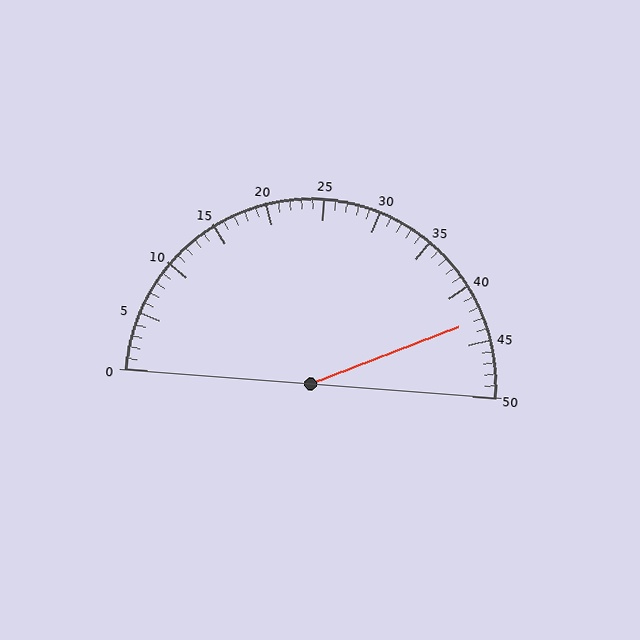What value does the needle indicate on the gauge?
The needle indicates approximately 43.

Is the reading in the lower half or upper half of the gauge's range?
The reading is in the upper half of the range (0 to 50).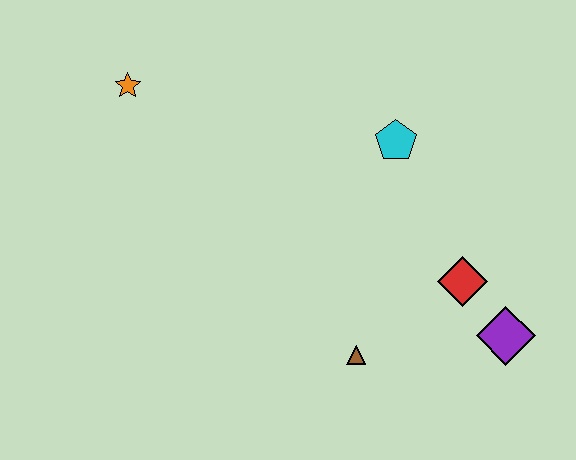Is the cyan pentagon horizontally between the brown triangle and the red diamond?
Yes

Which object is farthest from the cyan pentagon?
The orange star is farthest from the cyan pentagon.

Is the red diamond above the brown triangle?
Yes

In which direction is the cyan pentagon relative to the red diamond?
The cyan pentagon is above the red diamond.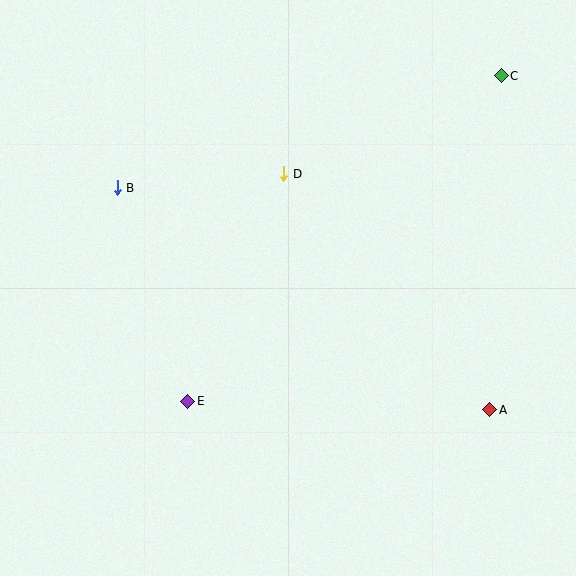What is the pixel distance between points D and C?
The distance between D and C is 239 pixels.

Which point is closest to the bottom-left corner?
Point E is closest to the bottom-left corner.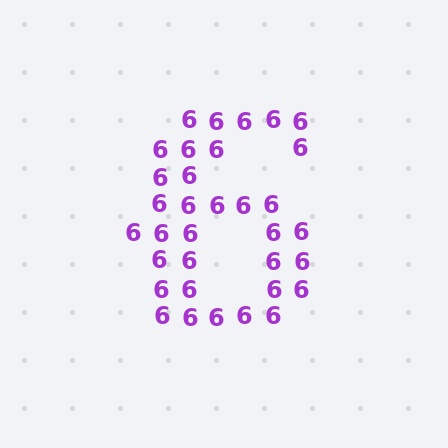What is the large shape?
The large shape is the digit 6.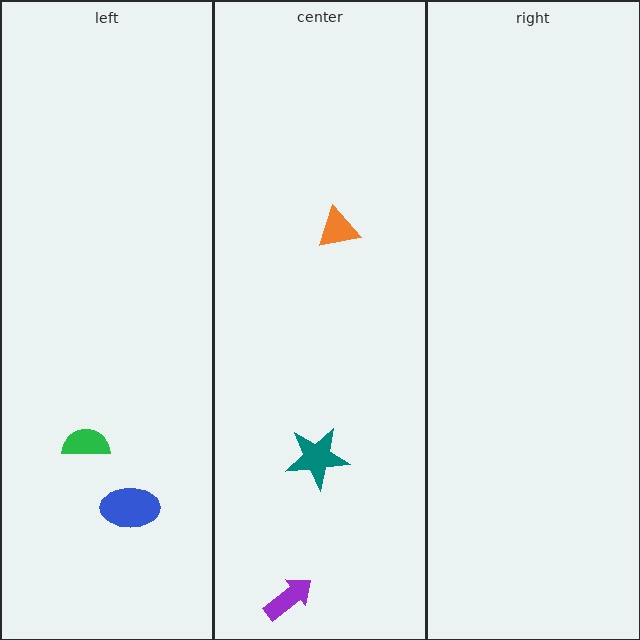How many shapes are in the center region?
3.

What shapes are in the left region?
The green semicircle, the blue ellipse.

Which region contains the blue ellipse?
The left region.